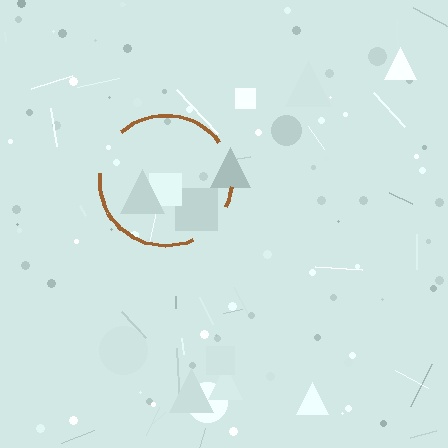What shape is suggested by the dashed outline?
The dashed outline suggests a circle.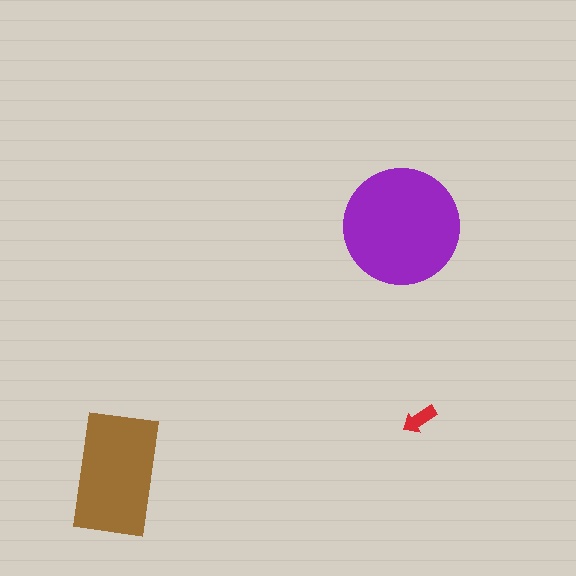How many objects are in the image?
There are 3 objects in the image.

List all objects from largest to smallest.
The purple circle, the brown rectangle, the red arrow.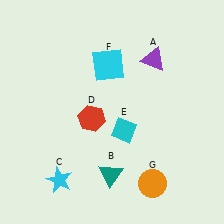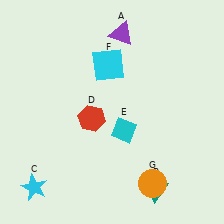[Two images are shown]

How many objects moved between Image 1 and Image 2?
3 objects moved between the two images.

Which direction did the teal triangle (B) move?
The teal triangle (B) moved right.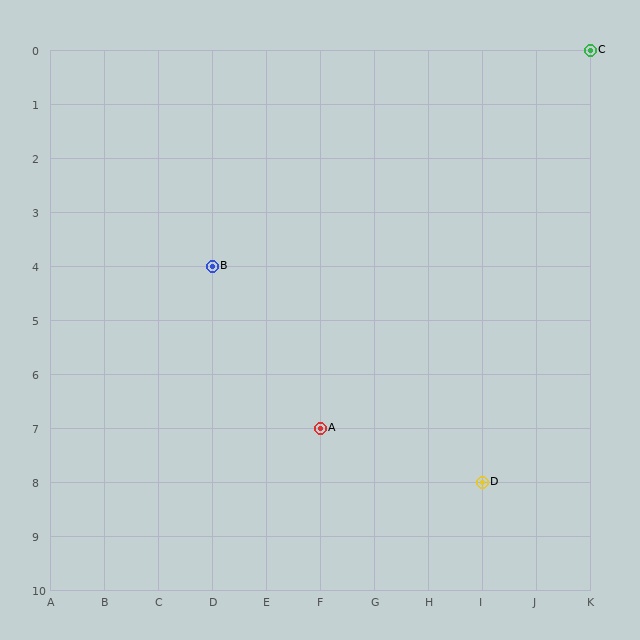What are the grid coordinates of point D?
Point D is at grid coordinates (I, 8).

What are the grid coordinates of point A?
Point A is at grid coordinates (F, 7).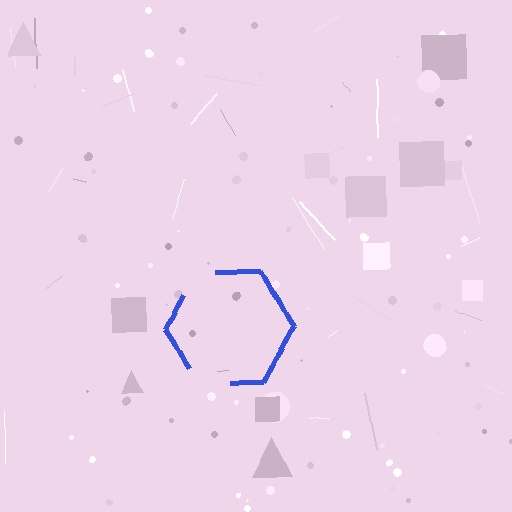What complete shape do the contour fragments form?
The contour fragments form a hexagon.